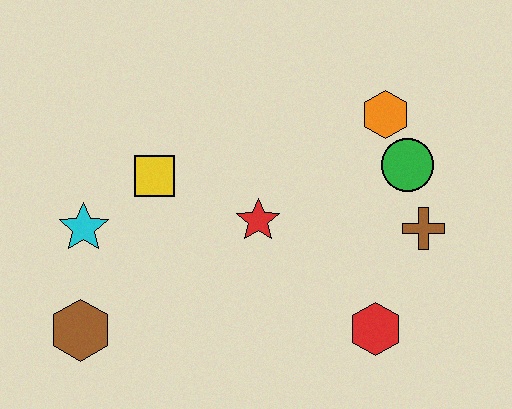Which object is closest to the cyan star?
The yellow square is closest to the cyan star.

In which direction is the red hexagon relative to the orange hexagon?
The red hexagon is below the orange hexagon.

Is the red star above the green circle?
No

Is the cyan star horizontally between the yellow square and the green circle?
No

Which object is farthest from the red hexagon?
The cyan star is farthest from the red hexagon.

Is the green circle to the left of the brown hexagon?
No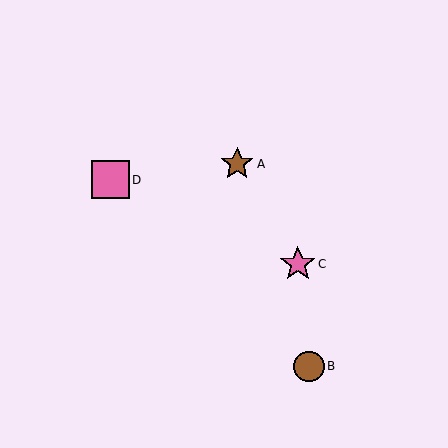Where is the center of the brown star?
The center of the brown star is at (237, 164).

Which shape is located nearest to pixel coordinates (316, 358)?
The brown circle (labeled B) at (309, 366) is nearest to that location.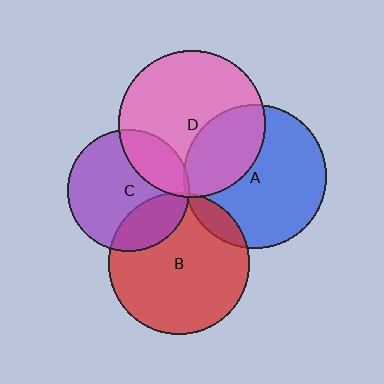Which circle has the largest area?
Circle D (pink).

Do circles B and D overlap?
Yes.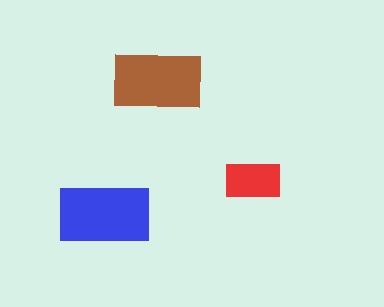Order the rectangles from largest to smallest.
the blue one, the brown one, the red one.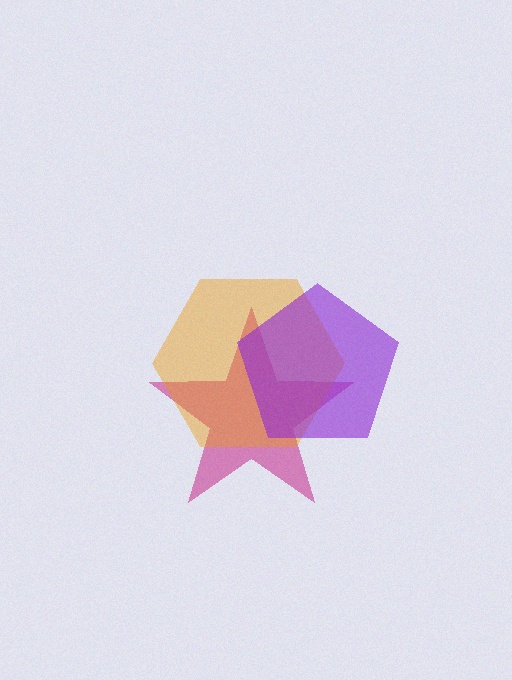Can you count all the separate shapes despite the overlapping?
Yes, there are 3 separate shapes.